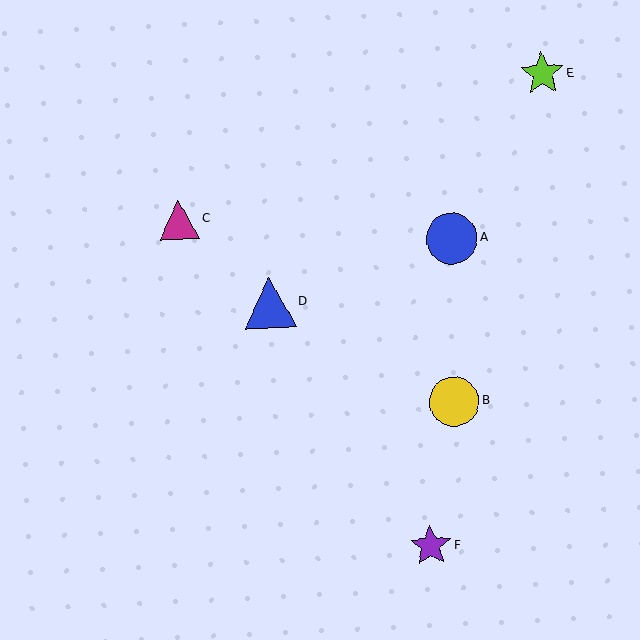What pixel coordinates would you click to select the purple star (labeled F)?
Click at (431, 546) to select the purple star F.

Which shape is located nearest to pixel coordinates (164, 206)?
The magenta triangle (labeled C) at (179, 220) is nearest to that location.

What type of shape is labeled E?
Shape E is a lime star.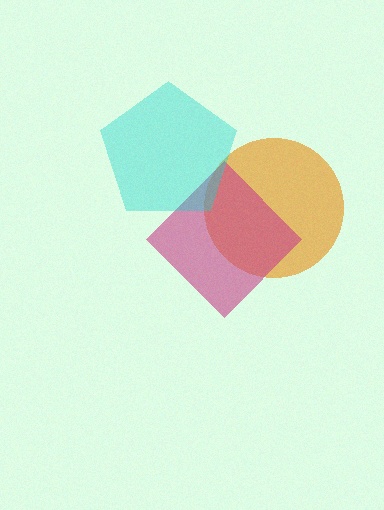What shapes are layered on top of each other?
The layered shapes are: an orange circle, a magenta diamond, a cyan pentagon.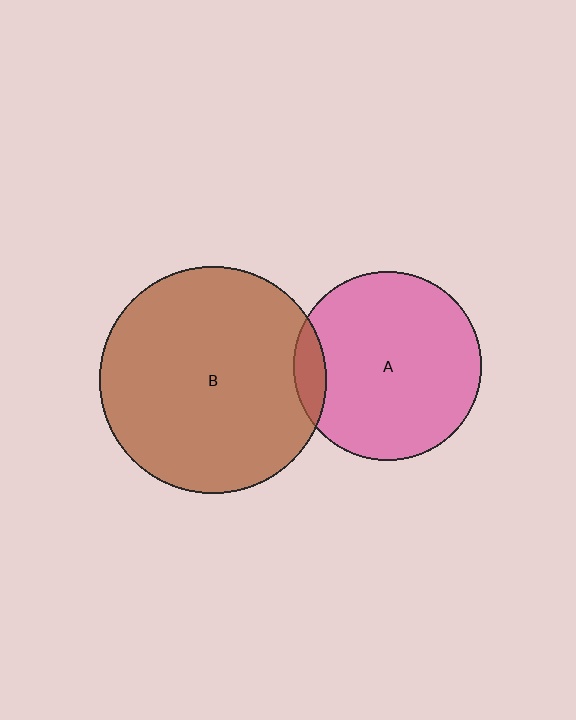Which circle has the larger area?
Circle B (brown).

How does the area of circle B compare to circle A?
Approximately 1.4 times.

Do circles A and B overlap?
Yes.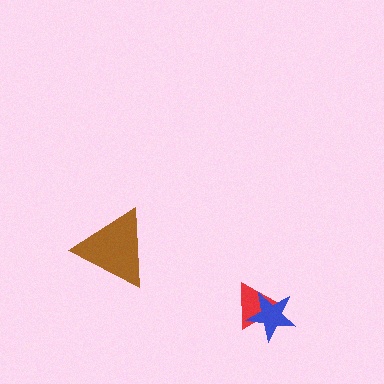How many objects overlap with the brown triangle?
0 objects overlap with the brown triangle.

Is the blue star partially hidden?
No, no other shape covers it.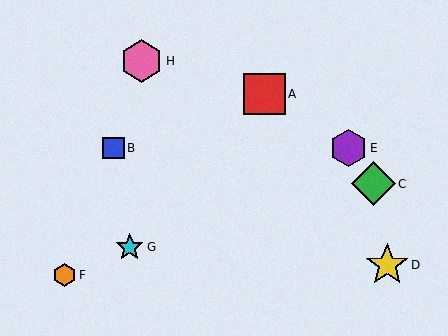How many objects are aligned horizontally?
2 objects (B, E) are aligned horizontally.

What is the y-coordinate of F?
Object F is at y≈275.